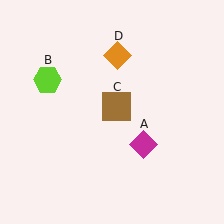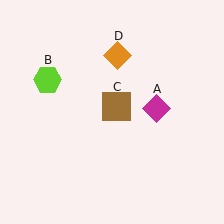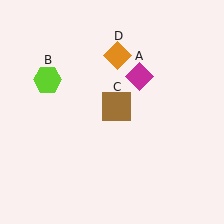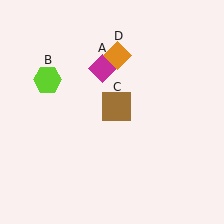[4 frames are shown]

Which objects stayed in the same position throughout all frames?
Lime hexagon (object B) and brown square (object C) and orange diamond (object D) remained stationary.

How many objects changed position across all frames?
1 object changed position: magenta diamond (object A).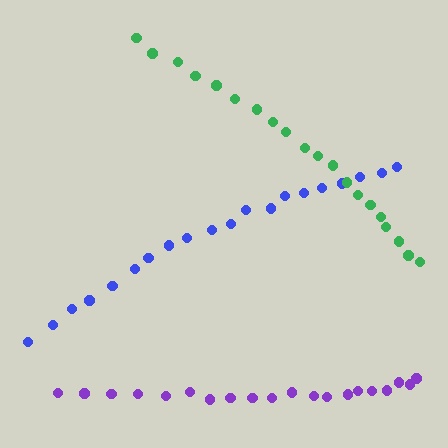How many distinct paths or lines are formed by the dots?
There are 3 distinct paths.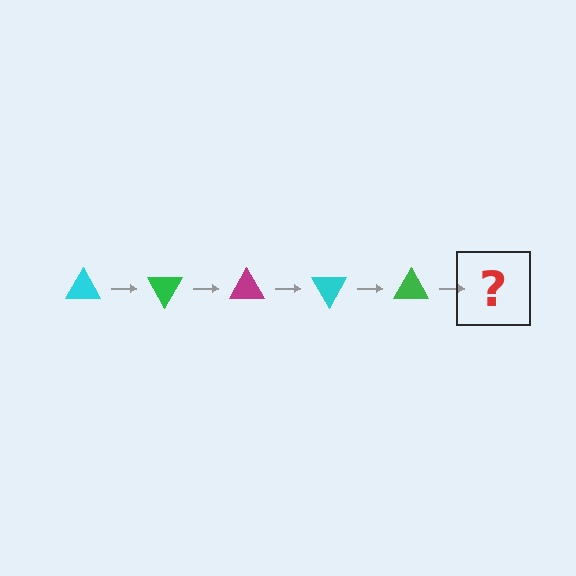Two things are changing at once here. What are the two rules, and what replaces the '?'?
The two rules are that it rotates 60 degrees each step and the color cycles through cyan, green, and magenta. The '?' should be a magenta triangle, rotated 300 degrees from the start.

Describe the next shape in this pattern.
It should be a magenta triangle, rotated 300 degrees from the start.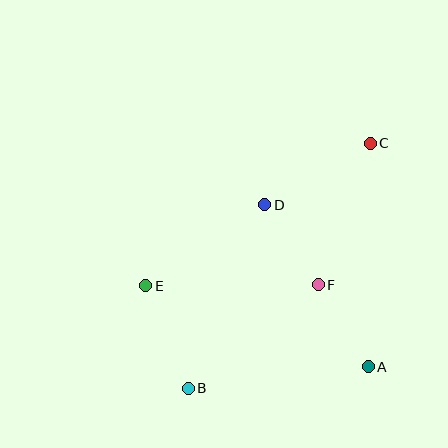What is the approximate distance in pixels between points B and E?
The distance between B and E is approximately 111 pixels.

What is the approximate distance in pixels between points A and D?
The distance between A and D is approximately 192 pixels.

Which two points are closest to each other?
Points A and F are closest to each other.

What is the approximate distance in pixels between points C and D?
The distance between C and D is approximately 122 pixels.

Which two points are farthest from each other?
Points B and C are farthest from each other.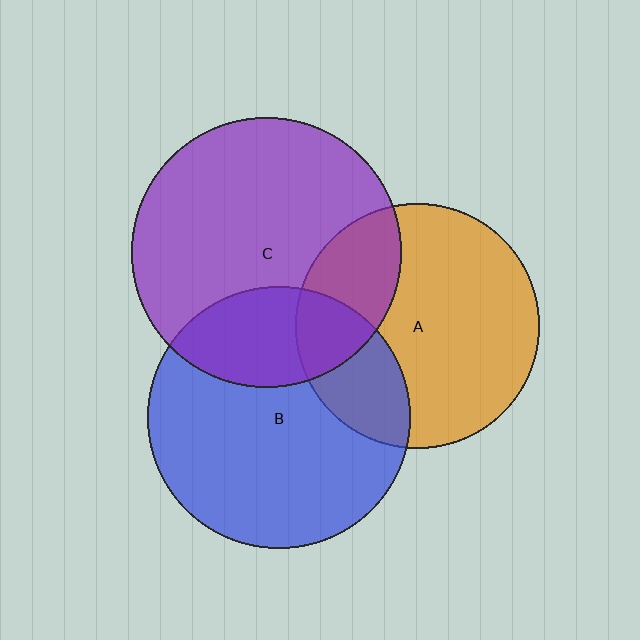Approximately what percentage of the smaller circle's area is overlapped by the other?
Approximately 25%.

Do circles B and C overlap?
Yes.